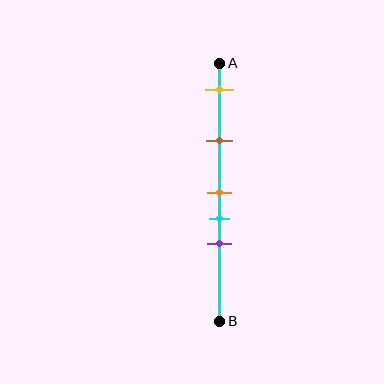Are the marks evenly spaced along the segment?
No, the marks are not evenly spaced.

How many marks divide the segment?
There are 5 marks dividing the segment.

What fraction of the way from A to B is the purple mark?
The purple mark is approximately 70% (0.7) of the way from A to B.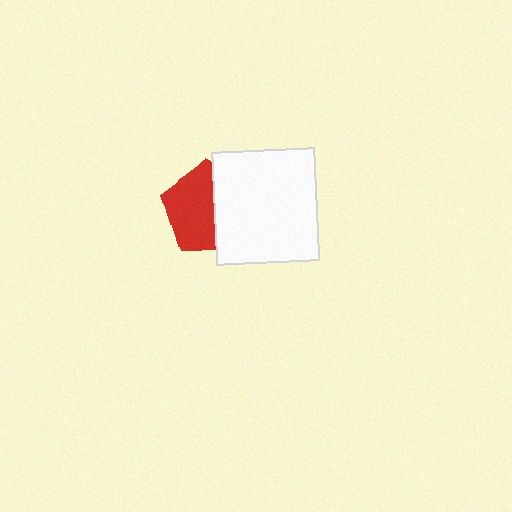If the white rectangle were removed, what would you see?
You would see the complete red pentagon.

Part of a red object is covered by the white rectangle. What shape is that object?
It is a pentagon.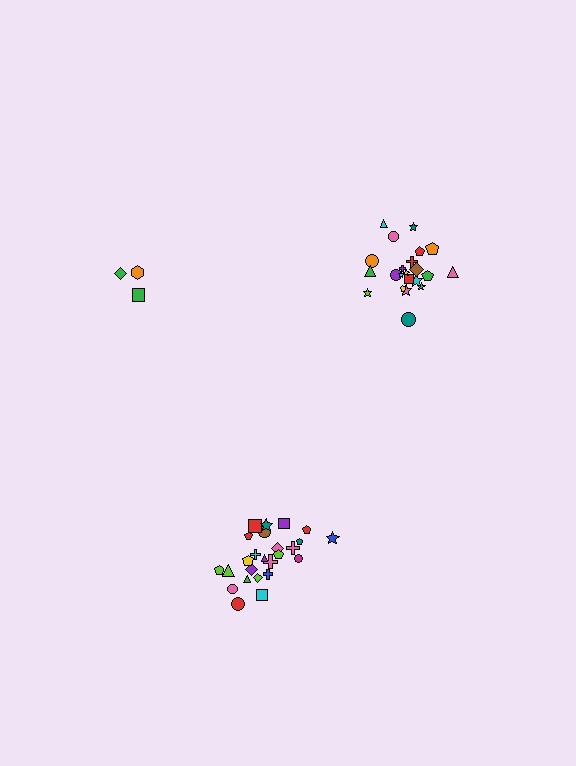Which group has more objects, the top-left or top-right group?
The top-right group.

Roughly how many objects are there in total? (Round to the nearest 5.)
Roughly 50 objects in total.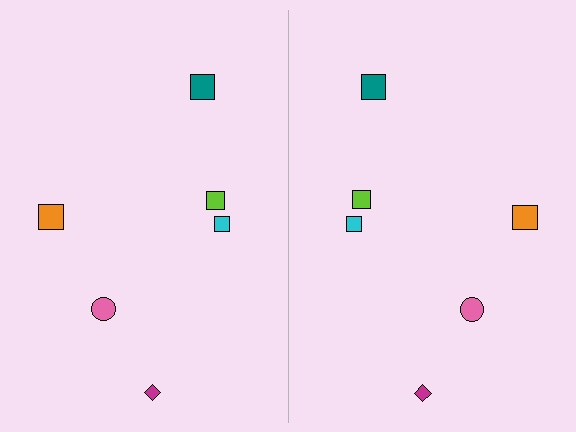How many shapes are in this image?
There are 12 shapes in this image.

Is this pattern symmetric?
Yes, this pattern has bilateral (reflection) symmetry.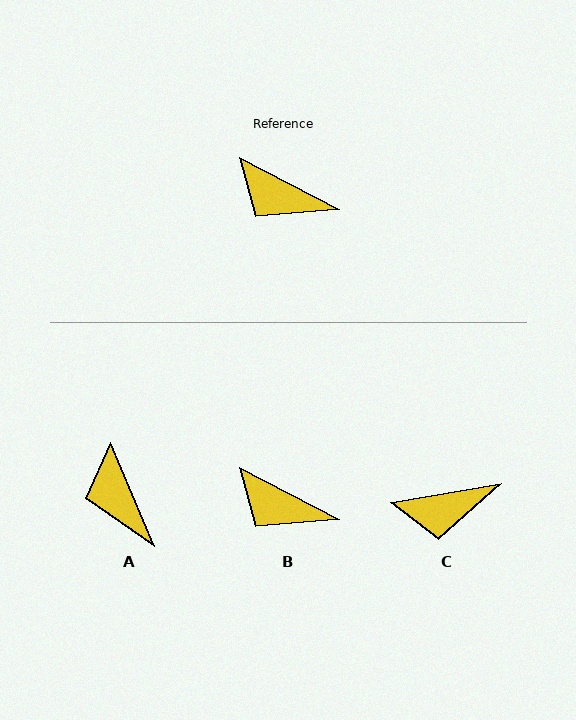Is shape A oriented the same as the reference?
No, it is off by about 40 degrees.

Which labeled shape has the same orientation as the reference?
B.